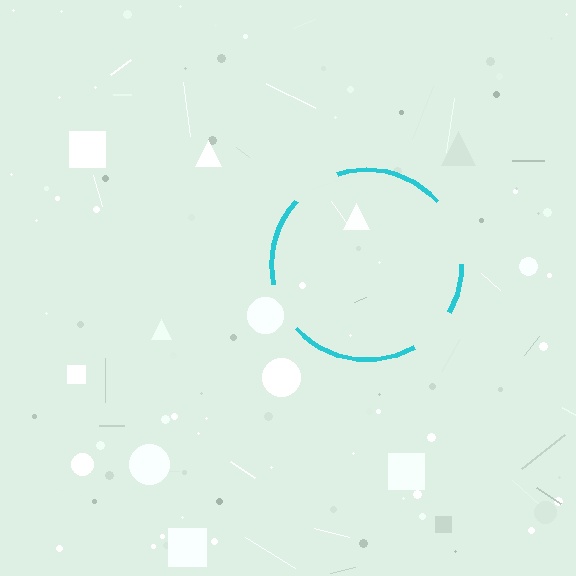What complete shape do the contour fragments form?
The contour fragments form a circle.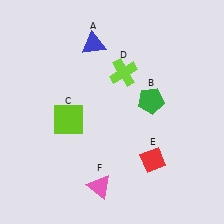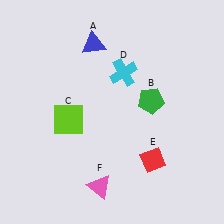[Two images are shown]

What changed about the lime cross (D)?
In Image 1, D is lime. In Image 2, it changed to cyan.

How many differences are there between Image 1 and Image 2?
There is 1 difference between the two images.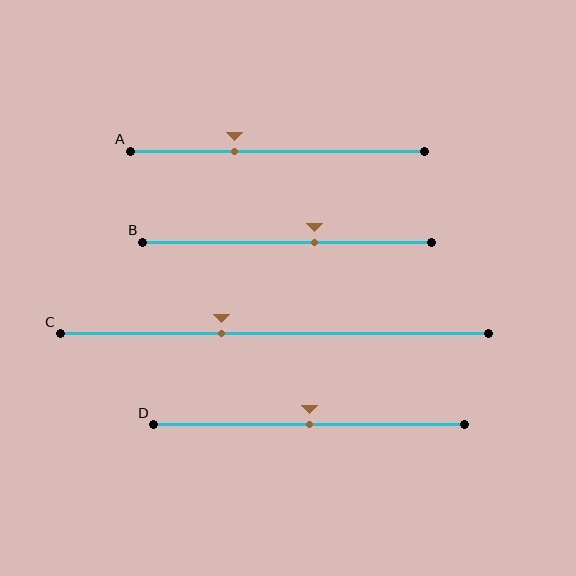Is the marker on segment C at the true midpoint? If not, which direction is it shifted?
No, the marker on segment C is shifted to the left by about 12% of the segment length.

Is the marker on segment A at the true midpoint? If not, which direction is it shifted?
No, the marker on segment A is shifted to the left by about 15% of the segment length.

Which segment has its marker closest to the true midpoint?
Segment D has its marker closest to the true midpoint.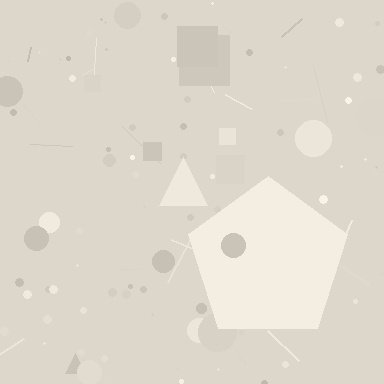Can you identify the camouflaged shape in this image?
The camouflaged shape is a pentagon.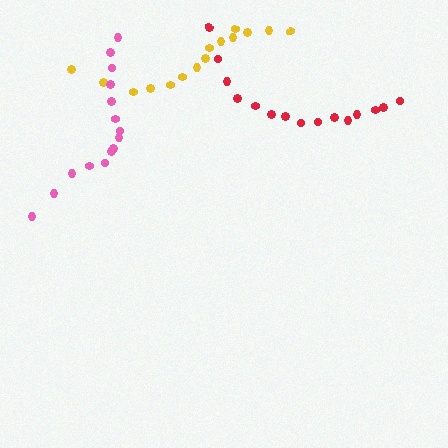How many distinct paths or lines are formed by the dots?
There are 3 distinct paths.